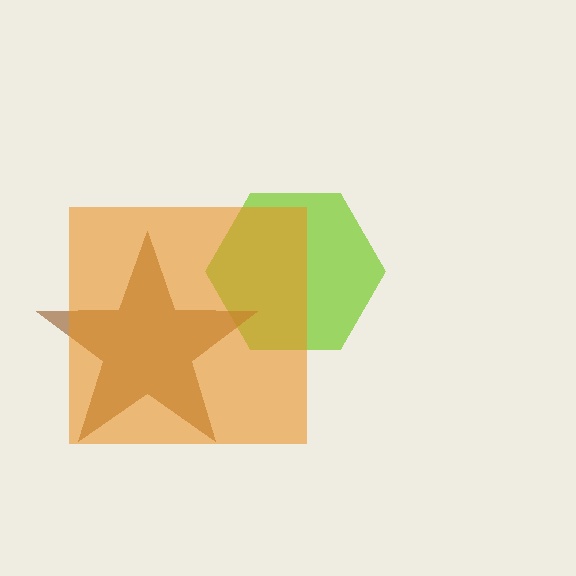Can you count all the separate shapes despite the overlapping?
Yes, there are 3 separate shapes.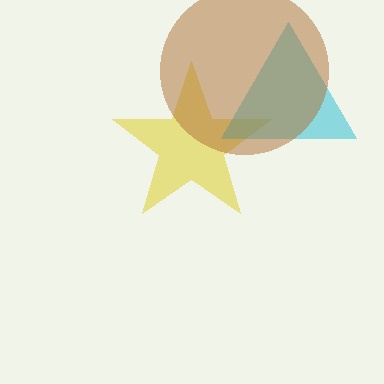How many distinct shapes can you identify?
There are 3 distinct shapes: a yellow star, a cyan triangle, a brown circle.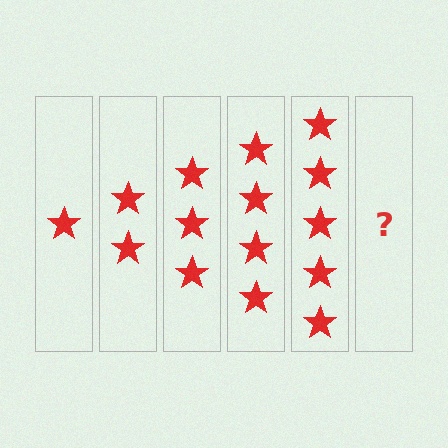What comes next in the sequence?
The next element should be 6 stars.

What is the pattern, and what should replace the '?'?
The pattern is that each step adds one more star. The '?' should be 6 stars.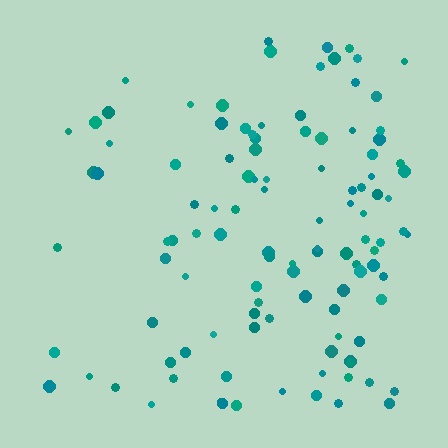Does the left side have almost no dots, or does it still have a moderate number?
Still a moderate number, just noticeably fewer than the right.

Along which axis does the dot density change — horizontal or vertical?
Horizontal.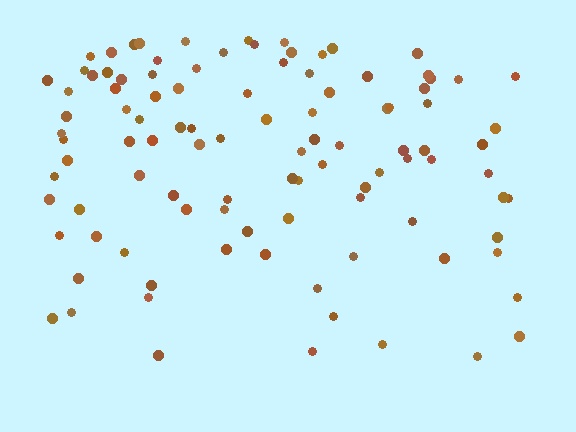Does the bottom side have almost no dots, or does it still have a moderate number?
Still a moderate number, just noticeably fewer than the top.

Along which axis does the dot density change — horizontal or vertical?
Vertical.